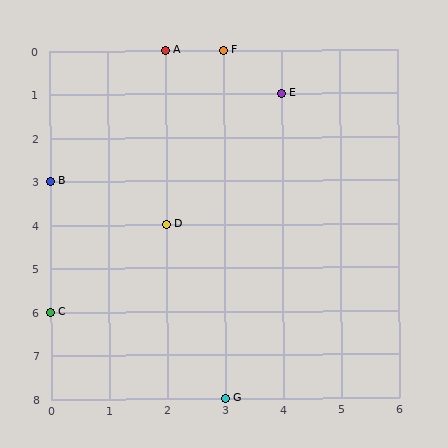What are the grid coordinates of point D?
Point D is at grid coordinates (2, 4).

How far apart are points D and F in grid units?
Points D and F are 1 column and 4 rows apart (about 4.1 grid units diagonally).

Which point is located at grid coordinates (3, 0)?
Point F is at (3, 0).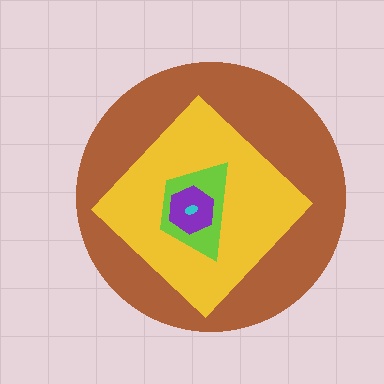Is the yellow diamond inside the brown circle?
Yes.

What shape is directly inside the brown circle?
The yellow diamond.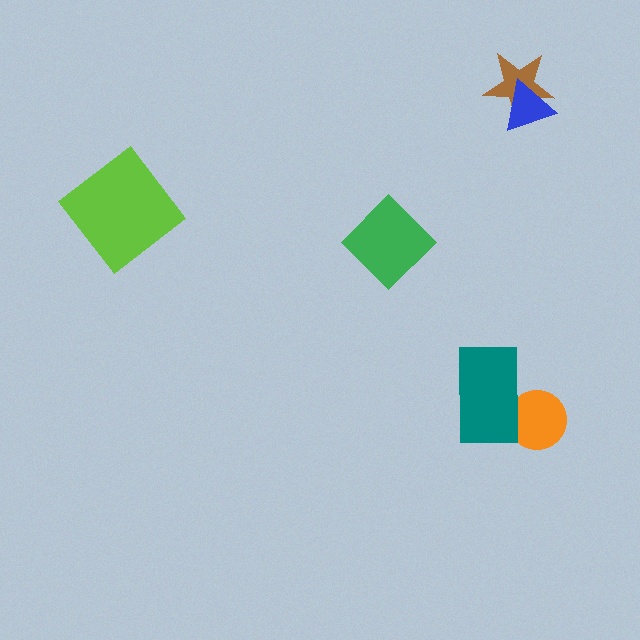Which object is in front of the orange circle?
The teal rectangle is in front of the orange circle.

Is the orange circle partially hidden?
Yes, it is partially covered by another shape.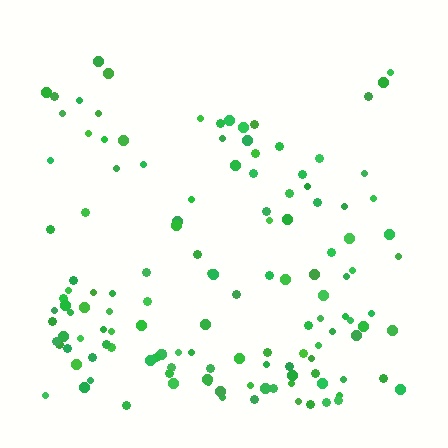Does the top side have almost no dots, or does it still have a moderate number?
Still a moderate number, just noticeably fewer than the bottom.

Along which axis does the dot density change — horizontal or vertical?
Vertical.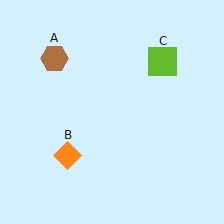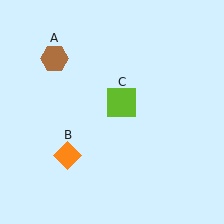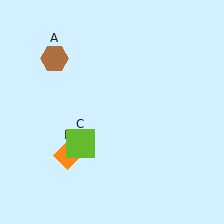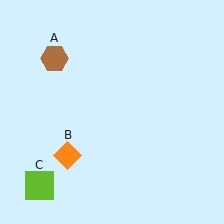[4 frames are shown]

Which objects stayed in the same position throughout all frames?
Brown hexagon (object A) and orange diamond (object B) remained stationary.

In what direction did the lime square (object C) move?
The lime square (object C) moved down and to the left.